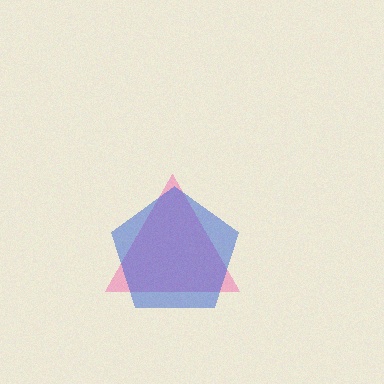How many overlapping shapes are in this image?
There are 2 overlapping shapes in the image.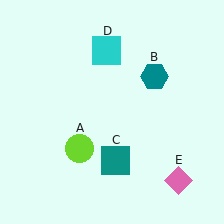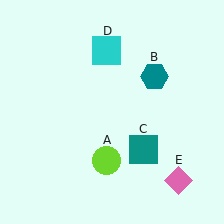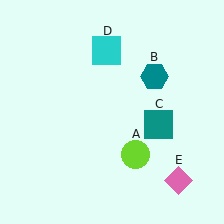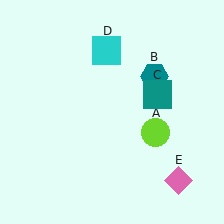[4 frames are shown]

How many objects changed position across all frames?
2 objects changed position: lime circle (object A), teal square (object C).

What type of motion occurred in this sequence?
The lime circle (object A), teal square (object C) rotated counterclockwise around the center of the scene.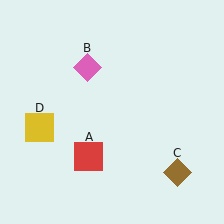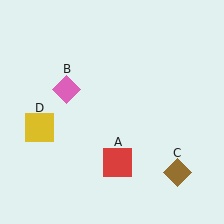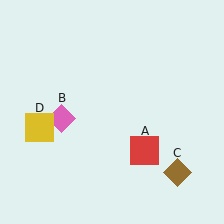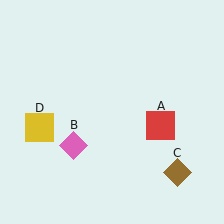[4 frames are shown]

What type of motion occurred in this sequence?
The red square (object A), pink diamond (object B) rotated counterclockwise around the center of the scene.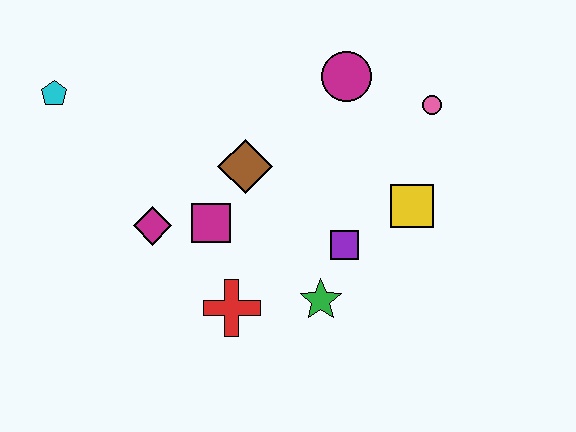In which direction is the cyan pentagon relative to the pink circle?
The cyan pentagon is to the left of the pink circle.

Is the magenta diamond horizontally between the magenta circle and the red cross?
No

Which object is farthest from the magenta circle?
The cyan pentagon is farthest from the magenta circle.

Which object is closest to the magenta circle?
The pink circle is closest to the magenta circle.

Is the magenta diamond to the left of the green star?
Yes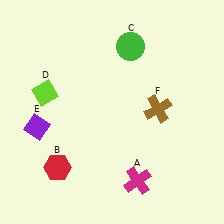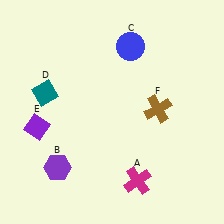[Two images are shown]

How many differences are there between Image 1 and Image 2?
There are 3 differences between the two images.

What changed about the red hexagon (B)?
In Image 1, B is red. In Image 2, it changed to purple.